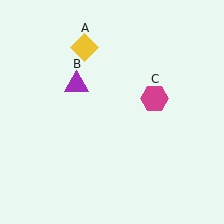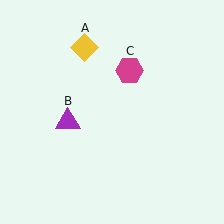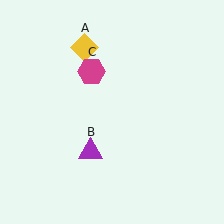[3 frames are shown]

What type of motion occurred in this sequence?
The purple triangle (object B), magenta hexagon (object C) rotated counterclockwise around the center of the scene.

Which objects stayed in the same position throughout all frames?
Yellow diamond (object A) remained stationary.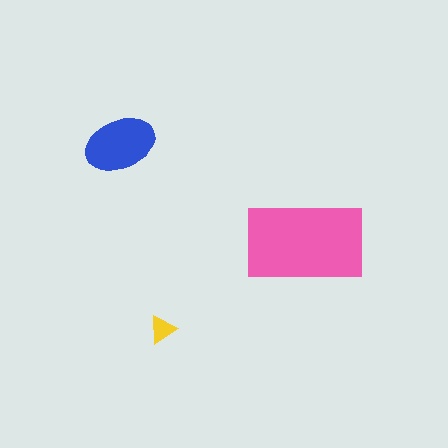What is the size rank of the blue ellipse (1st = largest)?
2nd.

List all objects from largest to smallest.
The pink rectangle, the blue ellipse, the yellow triangle.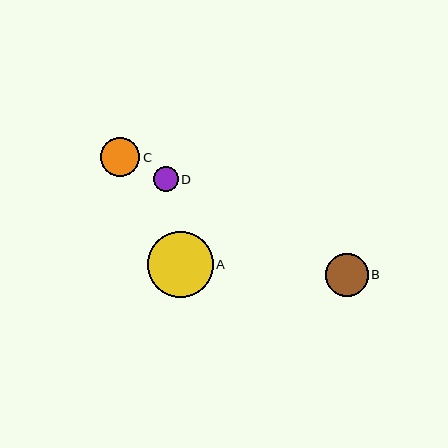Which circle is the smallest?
Circle D is the smallest with a size of approximately 25 pixels.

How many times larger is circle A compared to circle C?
Circle A is approximately 1.7 times the size of circle C.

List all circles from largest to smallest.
From largest to smallest: A, B, C, D.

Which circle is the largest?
Circle A is the largest with a size of approximately 66 pixels.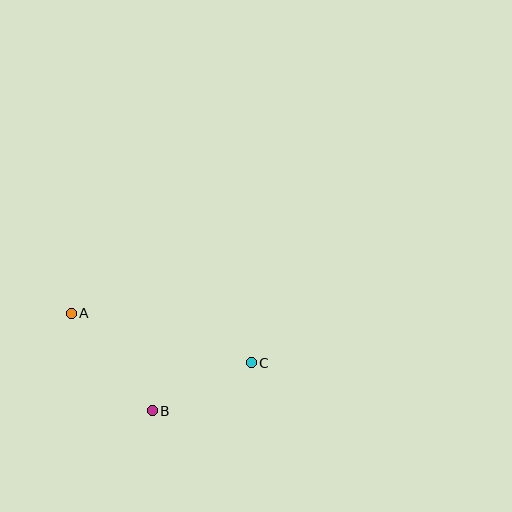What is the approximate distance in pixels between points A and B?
The distance between A and B is approximately 127 pixels.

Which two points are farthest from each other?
Points A and C are farthest from each other.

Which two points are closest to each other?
Points B and C are closest to each other.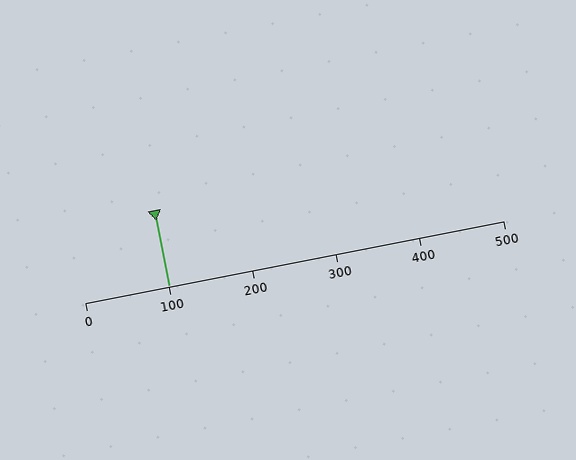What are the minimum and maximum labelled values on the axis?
The axis runs from 0 to 500.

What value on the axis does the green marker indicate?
The marker indicates approximately 100.